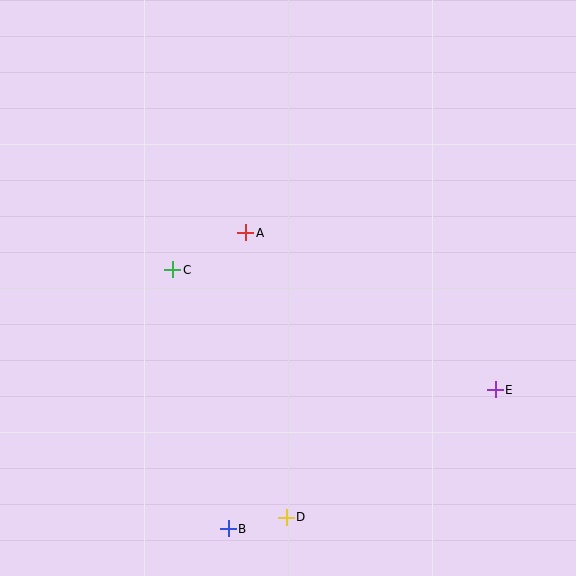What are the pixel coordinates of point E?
Point E is at (495, 390).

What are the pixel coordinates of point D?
Point D is at (286, 517).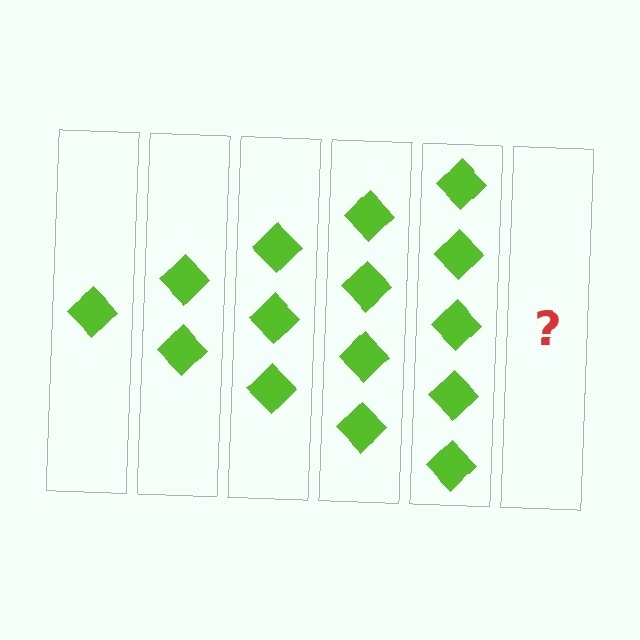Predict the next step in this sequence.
The next step is 6 diamonds.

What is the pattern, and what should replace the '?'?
The pattern is that each step adds one more diamond. The '?' should be 6 diamonds.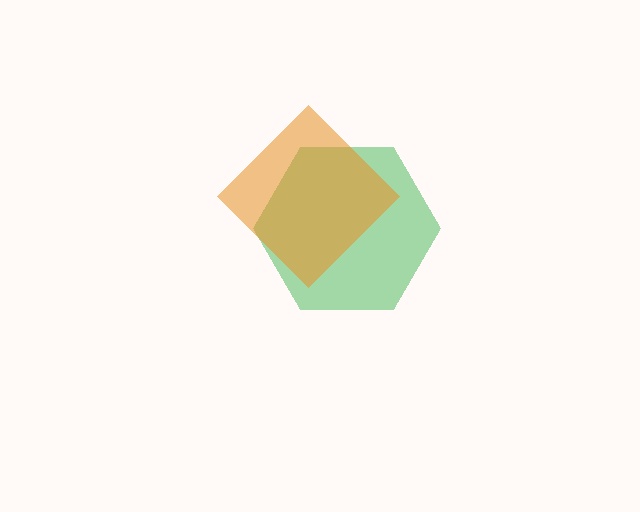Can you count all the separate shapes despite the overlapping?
Yes, there are 2 separate shapes.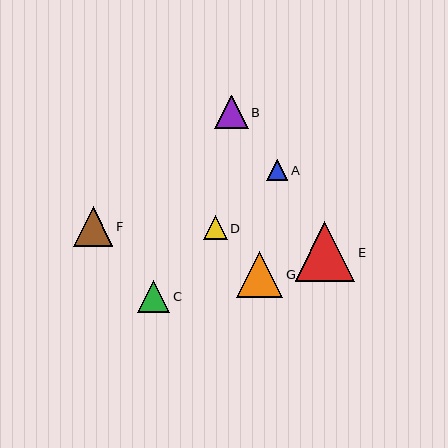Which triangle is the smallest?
Triangle A is the smallest with a size of approximately 21 pixels.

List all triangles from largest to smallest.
From largest to smallest: E, G, F, B, C, D, A.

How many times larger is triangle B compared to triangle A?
Triangle B is approximately 1.6 times the size of triangle A.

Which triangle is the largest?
Triangle E is the largest with a size of approximately 60 pixels.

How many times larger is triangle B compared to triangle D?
Triangle B is approximately 1.4 times the size of triangle D.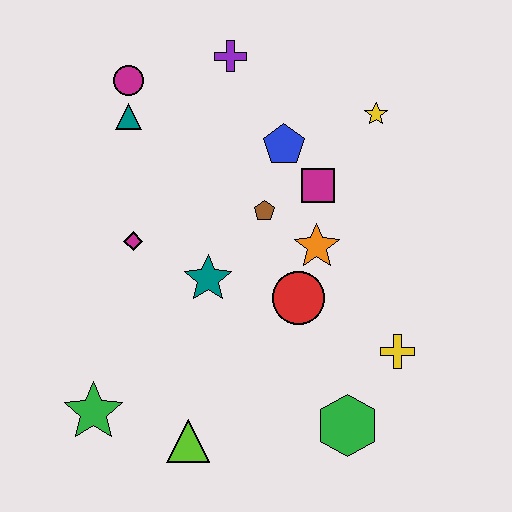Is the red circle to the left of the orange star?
Yes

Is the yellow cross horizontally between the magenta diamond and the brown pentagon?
No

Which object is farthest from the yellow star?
The green star is farthest from the yellow star.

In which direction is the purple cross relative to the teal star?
The purple cross is above the teal star.